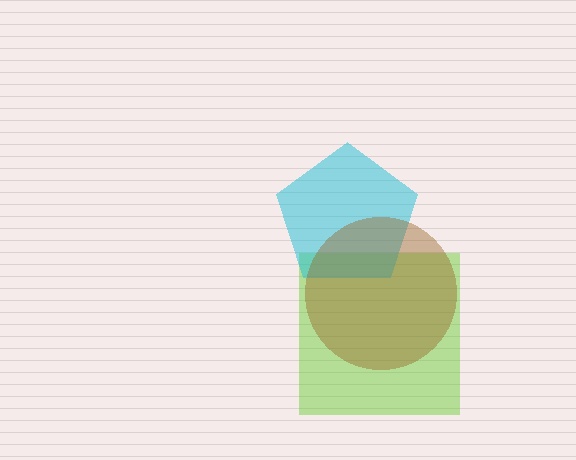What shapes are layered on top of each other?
The layered shapes are: a lime square, a cyan pentagon, a brown circle.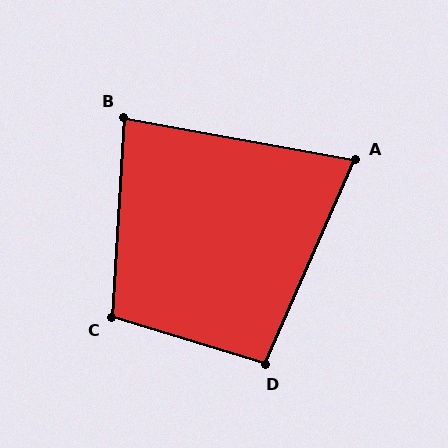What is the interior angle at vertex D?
Approximately 97 degrees (obtuse).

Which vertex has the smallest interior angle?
A, at approximately 77 degrees.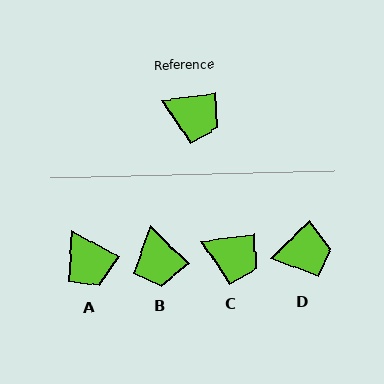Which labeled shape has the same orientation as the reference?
C.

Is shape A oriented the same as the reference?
No, it is off by about 37 degrees.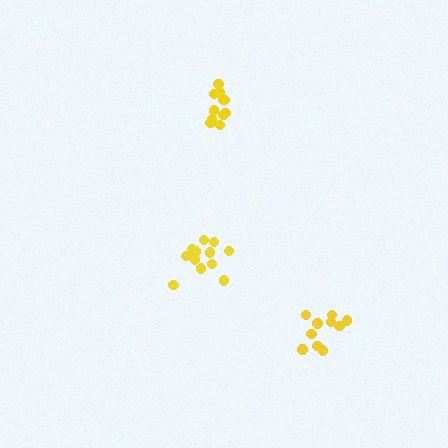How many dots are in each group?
Group 1: 11 dots, Group 2: 10 dots, Group 3: 12 dots (33 total).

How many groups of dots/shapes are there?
There are 3 groups.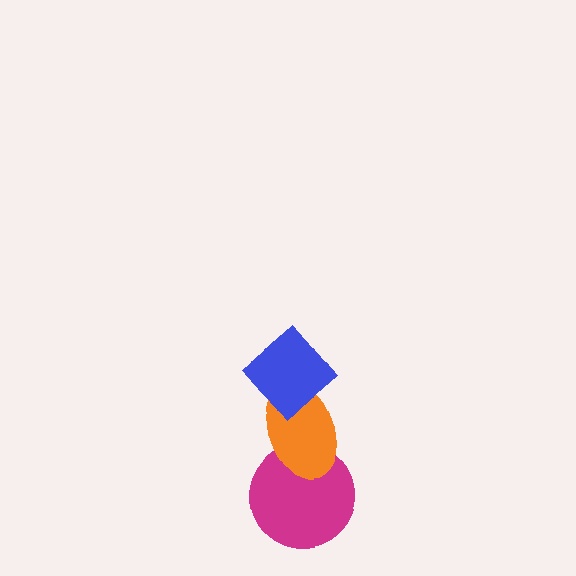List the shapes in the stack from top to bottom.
From top to bottom: the blue diamond, the orange ellipse, the magenta circle.